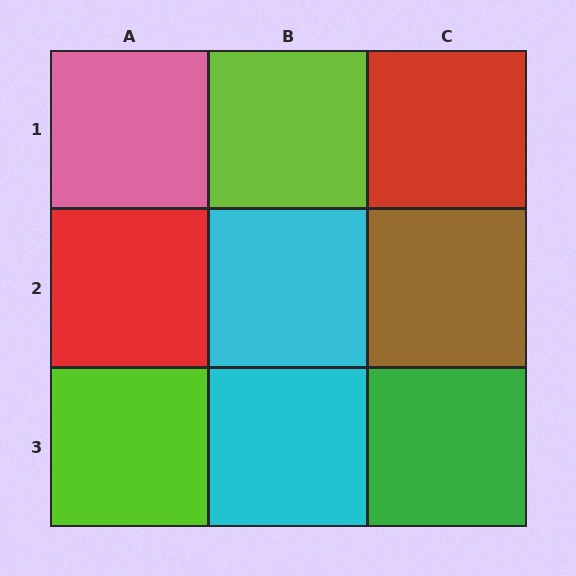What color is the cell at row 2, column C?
Brown.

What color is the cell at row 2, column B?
Cyan.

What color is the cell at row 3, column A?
Lime.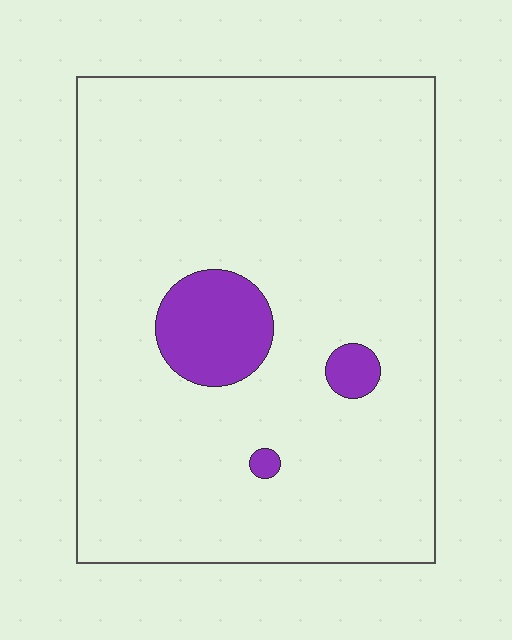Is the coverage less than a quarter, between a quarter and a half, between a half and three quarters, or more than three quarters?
Less than a quarter.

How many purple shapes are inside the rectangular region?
3.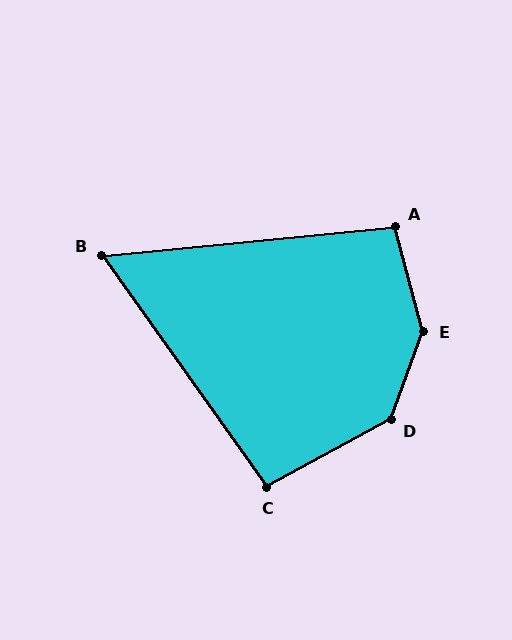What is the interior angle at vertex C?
Approximately 97 degrees (obtuse).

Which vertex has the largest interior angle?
E, at approximately 145 degrees.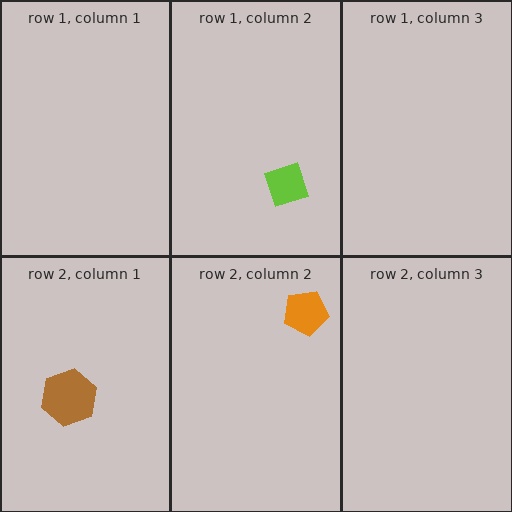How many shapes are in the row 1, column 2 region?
1.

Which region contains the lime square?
The row 1, column 2 region.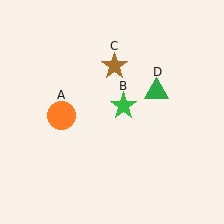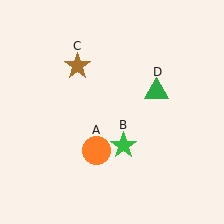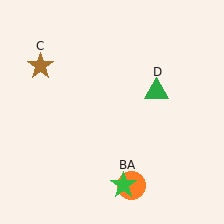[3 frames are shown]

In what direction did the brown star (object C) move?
The brown star (object C) moved left.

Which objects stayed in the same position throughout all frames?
Green triangle (object D) remained stationary.